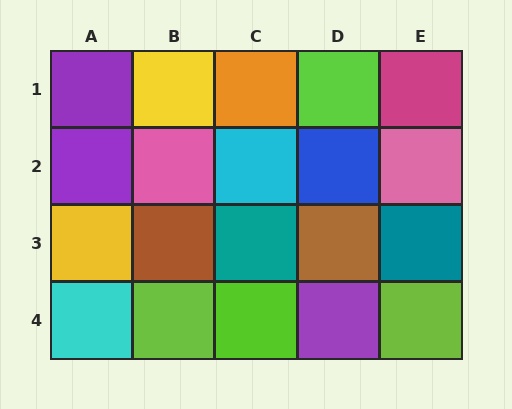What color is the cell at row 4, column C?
Lime.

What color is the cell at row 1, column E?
Magenta.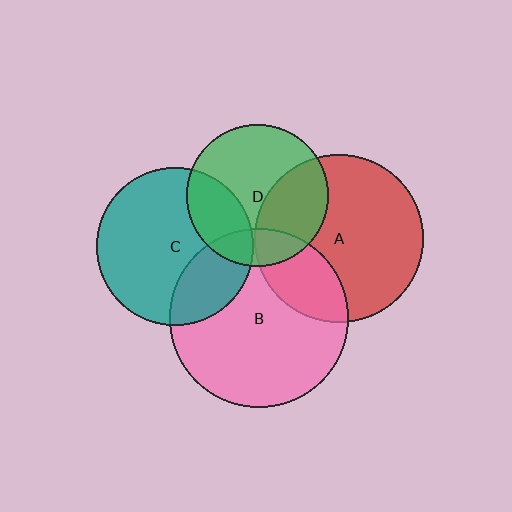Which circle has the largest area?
Circle B (pink).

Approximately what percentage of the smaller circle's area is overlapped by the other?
Approximately 15%.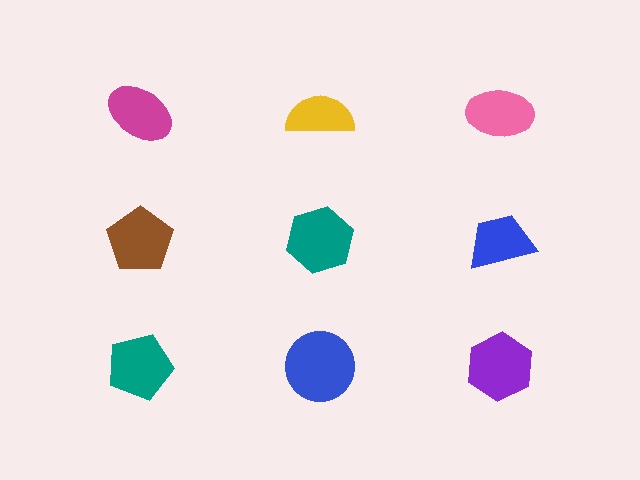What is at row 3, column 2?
A blue circle.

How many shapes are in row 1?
3 shapes.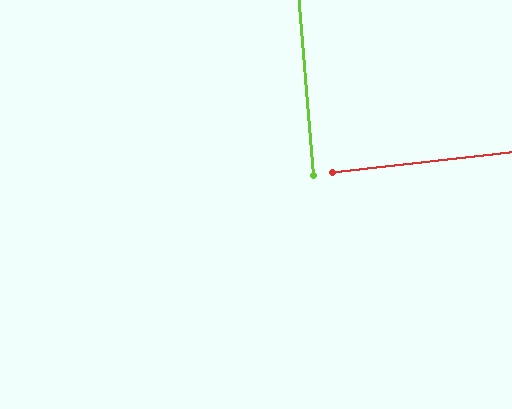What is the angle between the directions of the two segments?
Approximately 88 degrees.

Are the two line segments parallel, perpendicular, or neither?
Perpendicular — they meet at approximately 88°.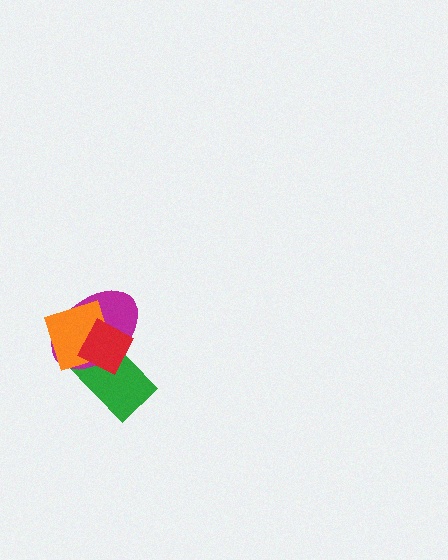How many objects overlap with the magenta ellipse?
3 objects overlap with the magenta ellipse.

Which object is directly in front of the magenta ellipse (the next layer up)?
The orange diamond is directly in front of the magenta ellipse.